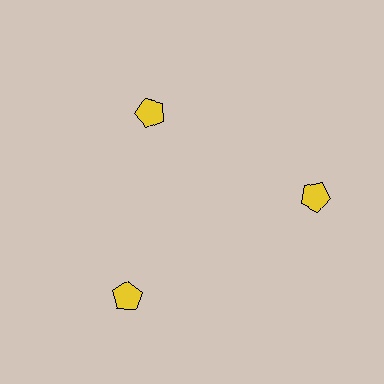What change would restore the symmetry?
The symmetry would be restored by moving it outward, back onto the ring so that all 3 pentagons sit at equal angles and equal distance from the center.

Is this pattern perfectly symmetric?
No. The 3 yellow pentagons are arranged in a ring, but one element near the 11 o'clock position is pulled inward toward the center, breaking the 3-fold rotational symmetry.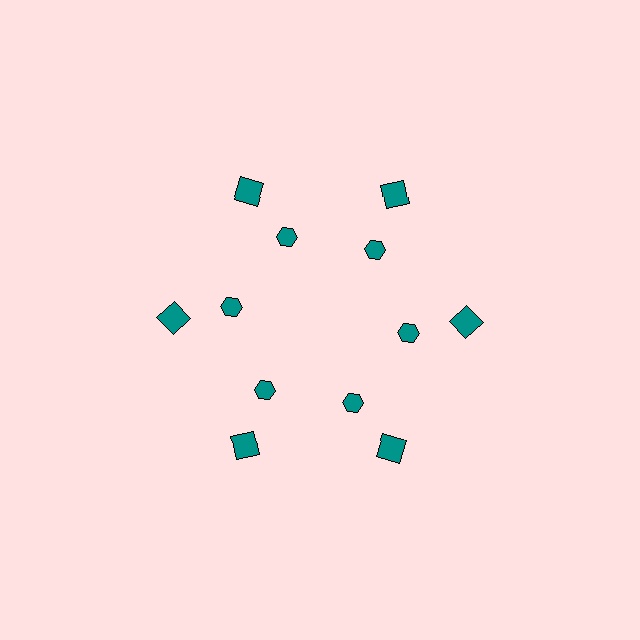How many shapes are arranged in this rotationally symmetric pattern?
There are 12 shapes, arranged in 6 groups of 2.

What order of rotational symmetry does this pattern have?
This pattern has 6-fold rotational symmetry.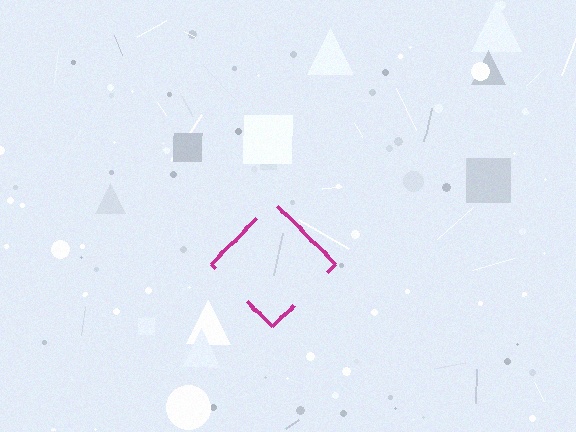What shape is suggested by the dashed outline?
The dashed outline suggests a diamond.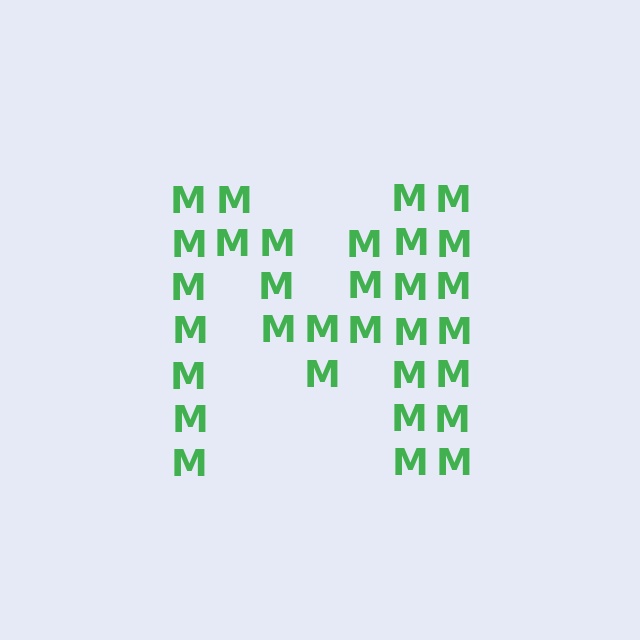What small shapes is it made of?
It is made of small letter M's.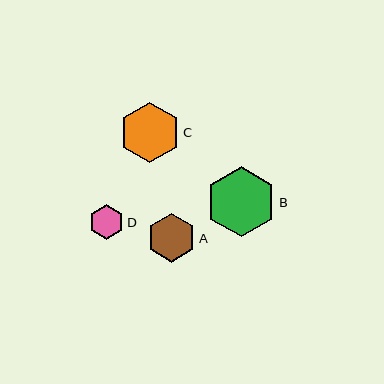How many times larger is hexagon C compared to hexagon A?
Hexagon C is approximately 1.2 times the size of hexagon A.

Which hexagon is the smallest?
Hexagon D is the smallest with a size of approximately 35 pixels.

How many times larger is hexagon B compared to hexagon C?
Hexagon B is approximately 1.2 times the size of hexagon C.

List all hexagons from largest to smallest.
From largest to smallest: B, C, A, D.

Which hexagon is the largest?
Hexagon B is the largest with a size of approximately 70 pixels.